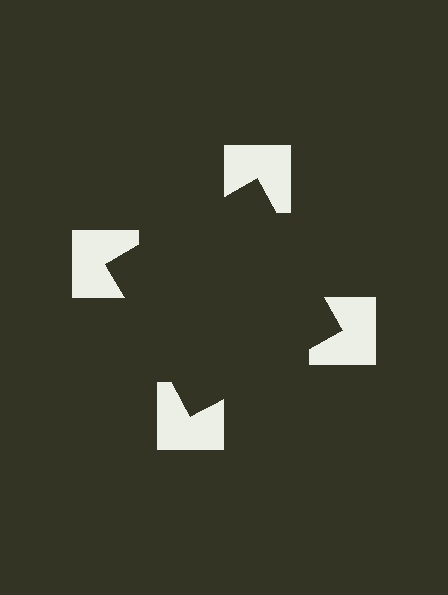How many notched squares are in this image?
There are 4 — one at each vertex of the illusory square.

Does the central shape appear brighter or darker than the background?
It typically appears slightly darker than the background, even though no actual brightness change is drawn.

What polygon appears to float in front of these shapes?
An illusory square — its edges are inferred from the aligned wedge cuts in the notched squares, not physically drawn.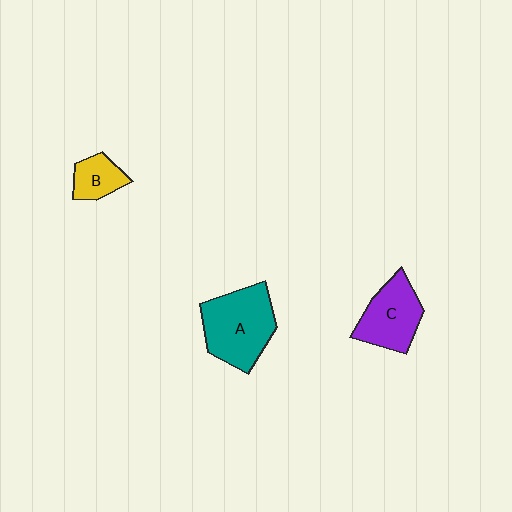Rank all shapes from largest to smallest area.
From largest to smallest: A (teal), C (purple), B (yellow).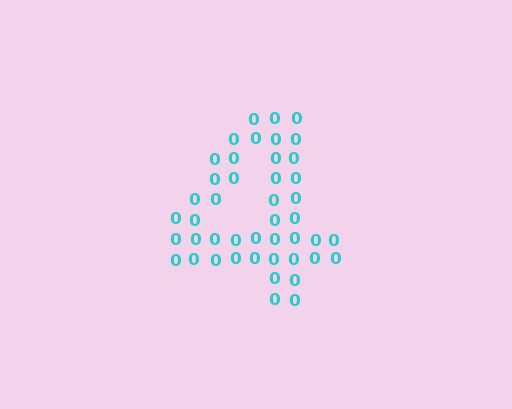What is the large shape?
The large shape is the digit 4.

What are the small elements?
The small elements are digit 0's.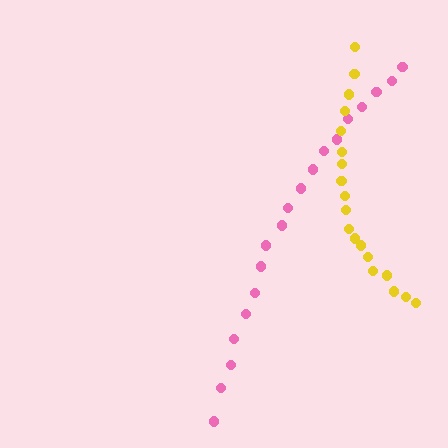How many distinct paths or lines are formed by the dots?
There are 2 distinct paths.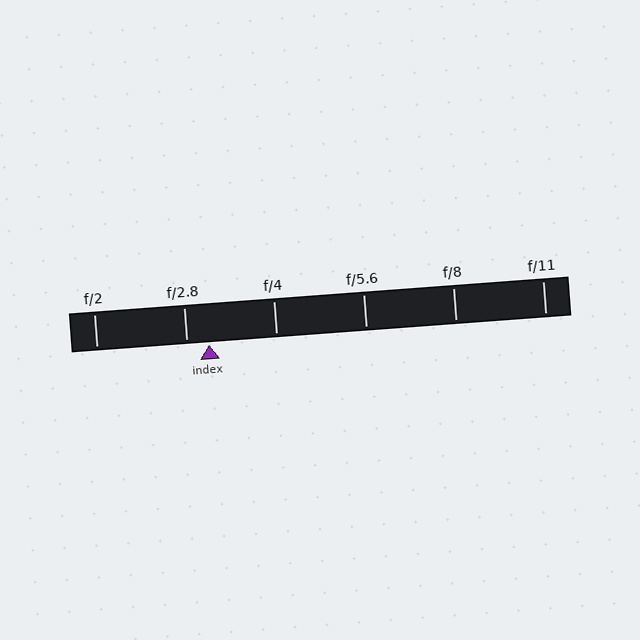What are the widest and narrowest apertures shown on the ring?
The widest aperture shown is f/2 and the narrowest is f/11.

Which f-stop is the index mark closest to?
The index mark is closest to f/2.8.